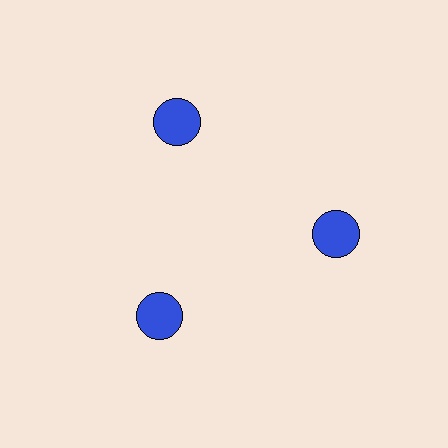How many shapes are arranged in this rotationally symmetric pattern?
There are 3 shapes, arranged in 3 groups of 1.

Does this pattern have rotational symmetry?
Yes, this pattern has 3-fold rotational symmetry. It looks the same after rotating 120 degrees around the center.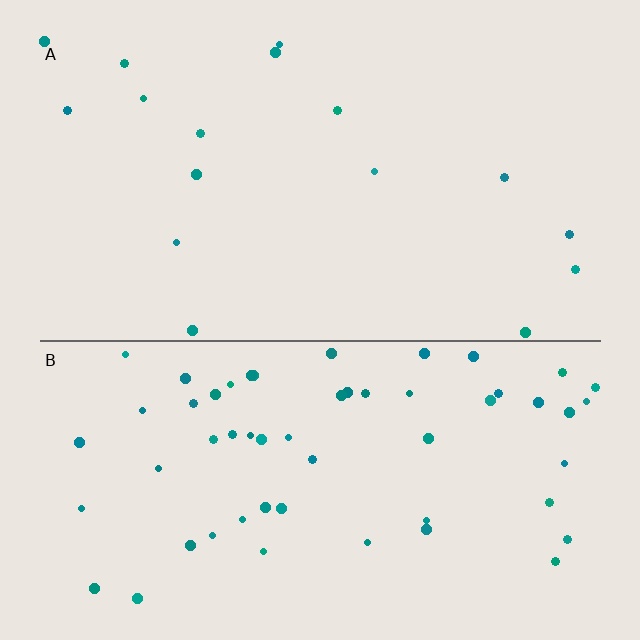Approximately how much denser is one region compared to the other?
Approximately 3.4× — region B over region A.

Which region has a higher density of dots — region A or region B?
B (the bottom).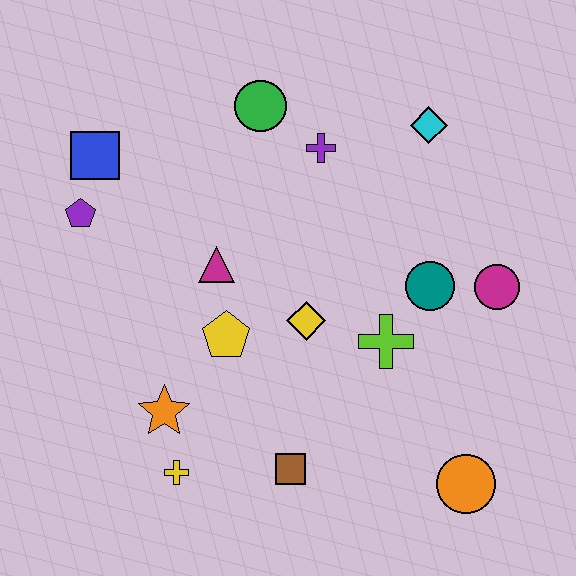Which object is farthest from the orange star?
The cyan diamond is farthest from the orange star.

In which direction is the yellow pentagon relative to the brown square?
The yellow pentagon is above the brown square.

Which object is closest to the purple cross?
The green circle is closest to the purple cross.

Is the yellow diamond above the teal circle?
No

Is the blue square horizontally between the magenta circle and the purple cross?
No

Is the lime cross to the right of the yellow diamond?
Yes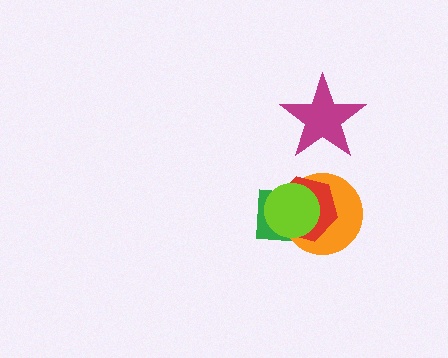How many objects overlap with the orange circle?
3 objects overlap with the orange circle.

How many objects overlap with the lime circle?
3 objects overlap with the lime circle.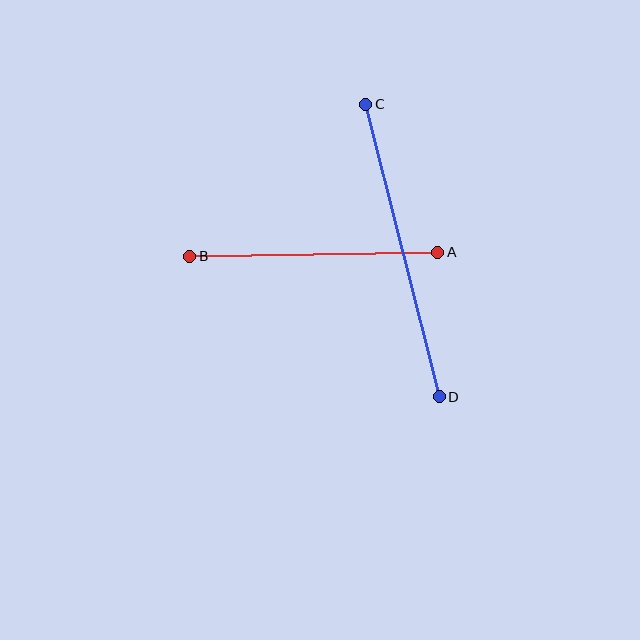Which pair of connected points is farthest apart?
Points C and D are farthest apart.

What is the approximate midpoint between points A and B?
The midpoint is at approximately (314, 254) pixels.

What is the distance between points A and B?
The distance is approximately 248 pixels.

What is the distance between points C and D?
The distance is approximately 302 pixels.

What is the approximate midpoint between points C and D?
The midpoint is at approximately (403, 250) pixels.